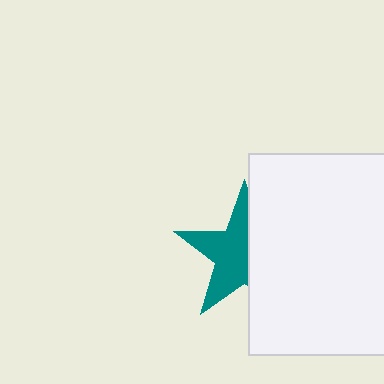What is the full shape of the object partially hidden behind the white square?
The partially hidden object is a teal star.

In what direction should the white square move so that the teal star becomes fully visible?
The white square should move right. That is the shortest direction to clear the overlap and leave the teal star fully visible.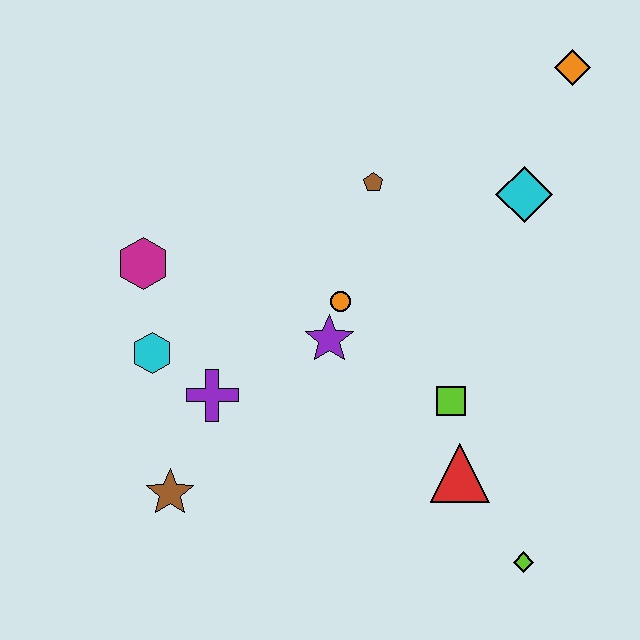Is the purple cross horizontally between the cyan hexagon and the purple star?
Yes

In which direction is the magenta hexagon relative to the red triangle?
The magenta hexagon is to the left of the red triangle.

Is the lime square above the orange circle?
No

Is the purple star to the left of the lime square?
Yes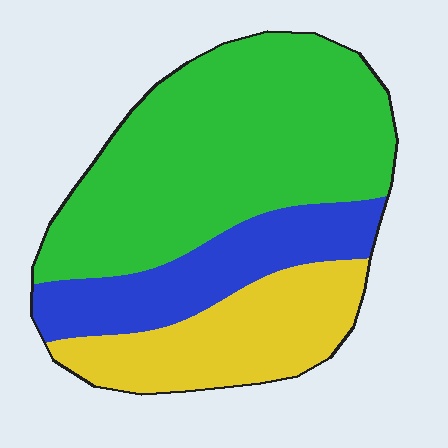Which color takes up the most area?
Green, at roughly 55%.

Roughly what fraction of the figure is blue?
Blue covers roughly 20% of the figure.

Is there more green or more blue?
Green.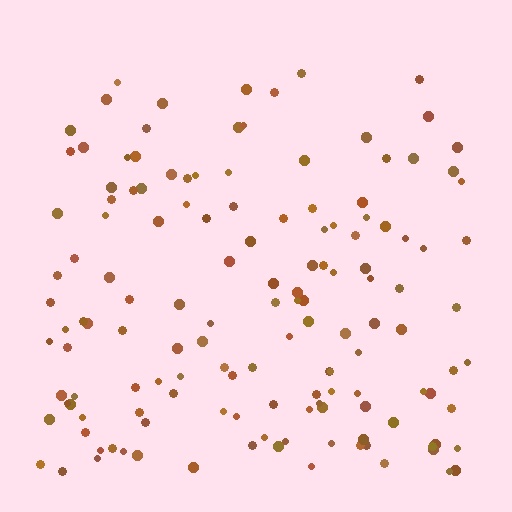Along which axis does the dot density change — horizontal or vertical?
Vertical.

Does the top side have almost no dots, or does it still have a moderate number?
Still a moderate number, just noticeably fewer than the bottom.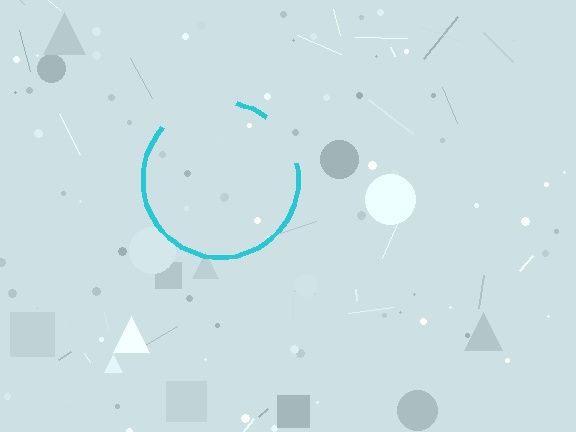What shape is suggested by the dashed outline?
The dashed outline suggests a circle.